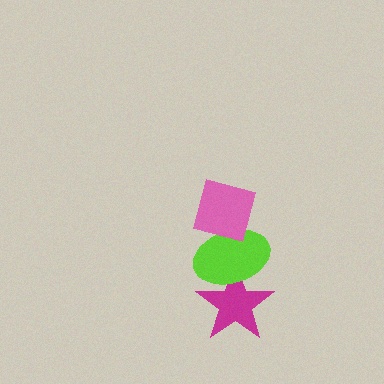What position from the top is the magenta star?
The magenta star is 3rd from the top.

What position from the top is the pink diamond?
The pink diamond is 1st from the top.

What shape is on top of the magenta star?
The lime ellipse is on top of the magenta star.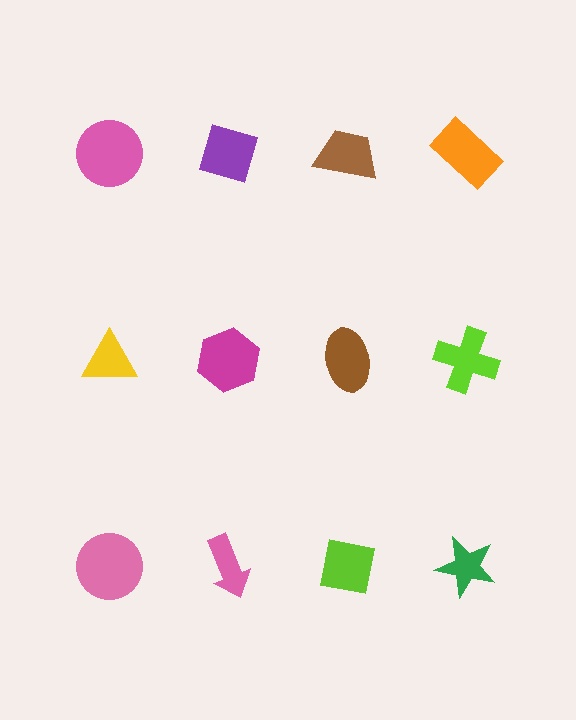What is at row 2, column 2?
A magenta hexagon.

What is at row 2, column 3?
A brown ellipse.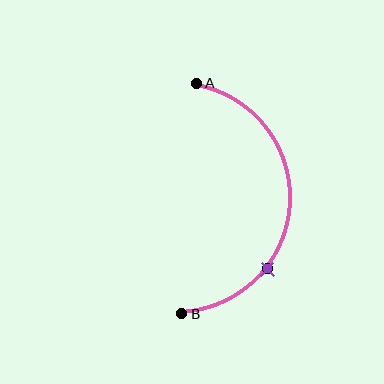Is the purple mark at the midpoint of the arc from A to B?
No. The purple mark lies on the arc but is closer to endpoint B. The arc midpoint would be at the point on the curve equidistant along the arc from both A and B.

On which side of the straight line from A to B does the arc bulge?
The arc bulges to the right of the straight line connecting A and B.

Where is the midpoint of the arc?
The arc midpoint is the point on the curve farthest from the straight line joining A and B. It sits to the right of that line.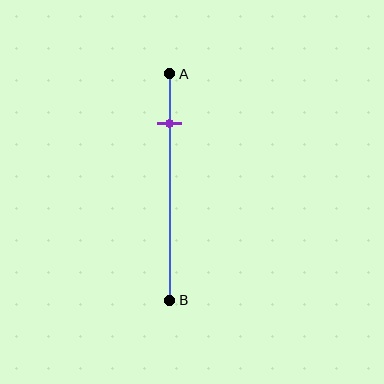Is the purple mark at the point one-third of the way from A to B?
No, the mark is at about 20% from A, not at the 33% one-third point.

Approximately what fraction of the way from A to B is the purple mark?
The purple mark is approximately 20% of the way from A to B.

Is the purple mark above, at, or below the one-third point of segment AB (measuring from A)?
The purple mark is above the one-third point of segment AB.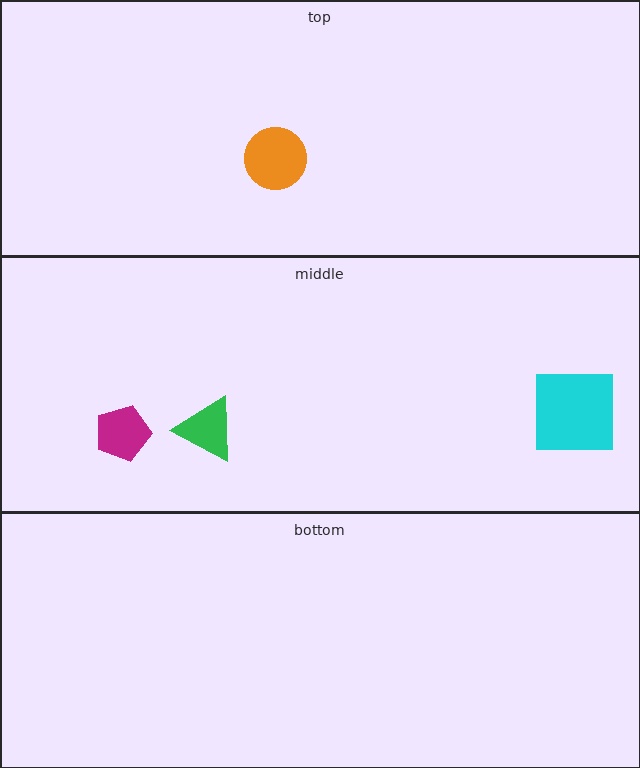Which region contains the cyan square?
The middle region.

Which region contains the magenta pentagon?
The middle region.